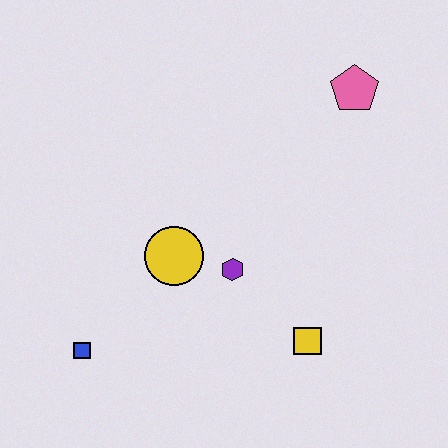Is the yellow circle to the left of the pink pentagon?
Yes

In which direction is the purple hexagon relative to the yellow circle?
The purple hexagon is to the right of the yellow circle.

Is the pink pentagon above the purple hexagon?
Yes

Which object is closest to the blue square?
The yellow circle is closest to the blue square.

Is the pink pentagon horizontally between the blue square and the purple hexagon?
No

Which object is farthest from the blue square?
The pink pentagon is farthest from the blue square.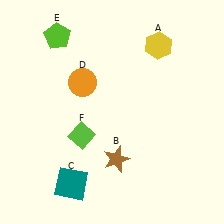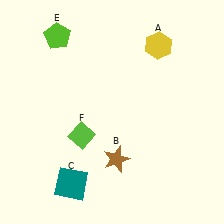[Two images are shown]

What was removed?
The orange circle (D) was removed in Image 2.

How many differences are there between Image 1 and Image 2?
There is 1 difference between the two images.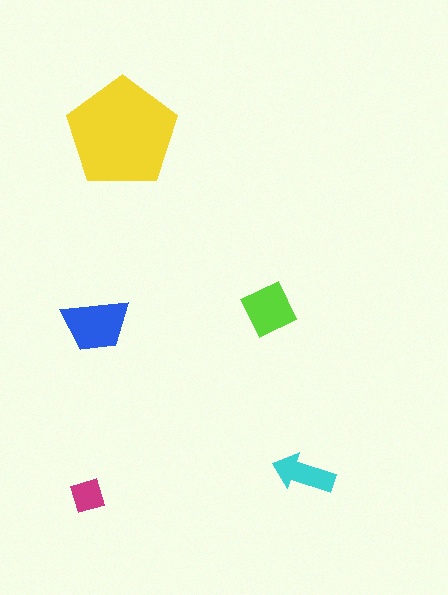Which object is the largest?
The yellow pentagon.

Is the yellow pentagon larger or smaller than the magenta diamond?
Larger.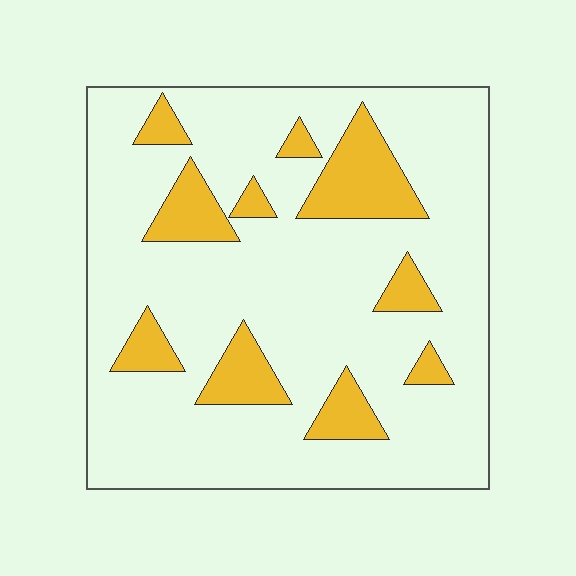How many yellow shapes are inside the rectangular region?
10.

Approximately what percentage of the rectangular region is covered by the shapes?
Approximately 20%.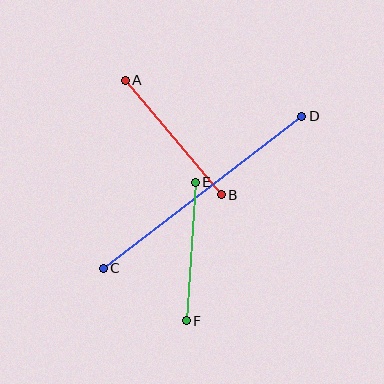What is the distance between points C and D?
The distance is approximately 250 pixels.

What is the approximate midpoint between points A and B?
The midpoint is at approximately (173, 137) pixels.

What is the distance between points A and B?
The distance is approximately 150 pixels.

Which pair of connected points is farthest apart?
Points C and D are farthest apart.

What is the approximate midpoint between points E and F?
The midpoint is at approximately (191, 252) pixels.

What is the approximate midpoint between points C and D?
The midpoint is at approximately (202, 192) pixels.